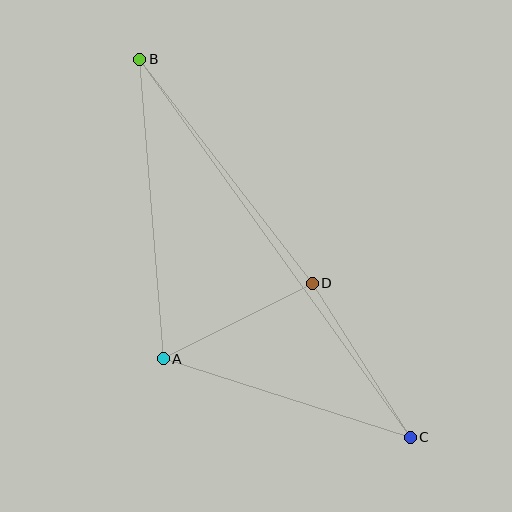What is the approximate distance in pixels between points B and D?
The distance between B and D is approximately 283 pixels.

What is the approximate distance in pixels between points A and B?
The distance between A and B is approximately 300 pixels.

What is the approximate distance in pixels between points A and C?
The distance between A and C is approximately 259 pixels.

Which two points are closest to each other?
Points A and D are closest to each other.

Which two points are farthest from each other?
Points B and C are farthest from each other.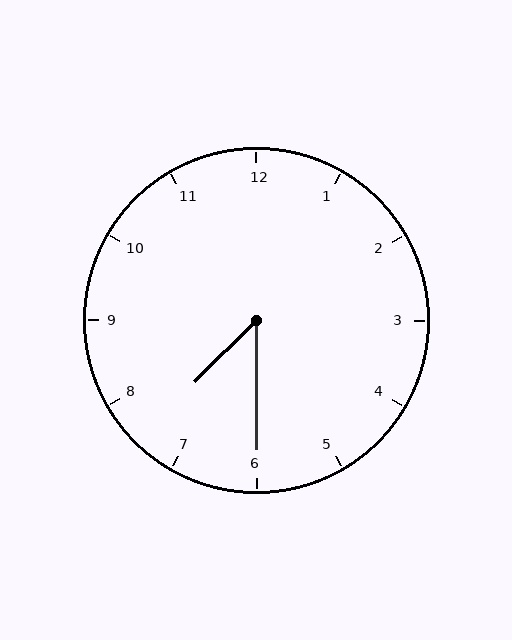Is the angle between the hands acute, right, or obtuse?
It is acute.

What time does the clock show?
7:30.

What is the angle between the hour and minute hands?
Approximately 45 degrees.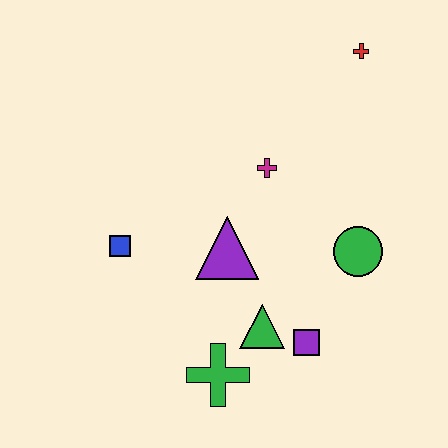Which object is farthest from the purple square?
The red cross is farthest from the purple square.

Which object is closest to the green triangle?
The purple square is closest to the green triangle.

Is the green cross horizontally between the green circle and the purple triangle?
No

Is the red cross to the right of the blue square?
Yes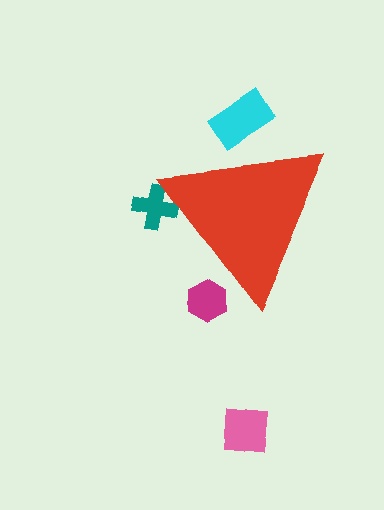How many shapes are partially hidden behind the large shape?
3 shapes are partially hidden.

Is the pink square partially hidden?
No, the pink square is fully visible.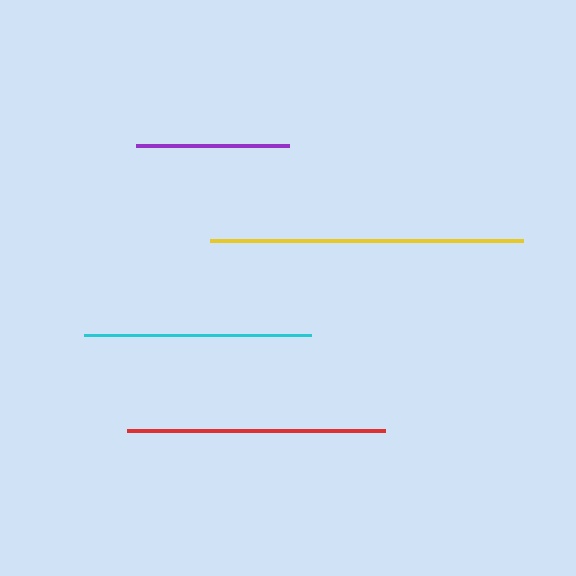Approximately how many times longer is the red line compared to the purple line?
The red line is approximately 1.7 times the length of the purple line.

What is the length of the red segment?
The red segment is approximately 257 pixels long.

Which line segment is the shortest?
The purple line is the shortest at approximately 153 pixels.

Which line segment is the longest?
The yellow line is the longest at approximately 313 pixels.